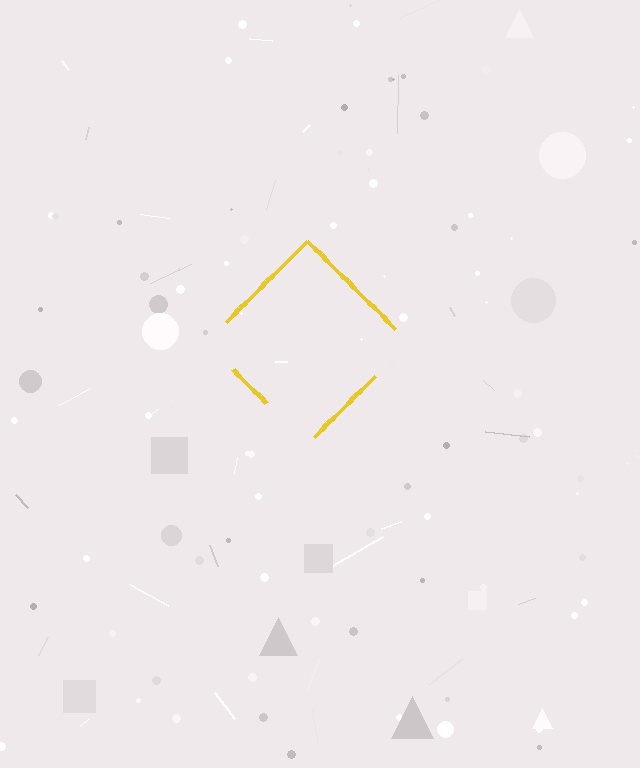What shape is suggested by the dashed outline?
The dashed outline suggests a diamond.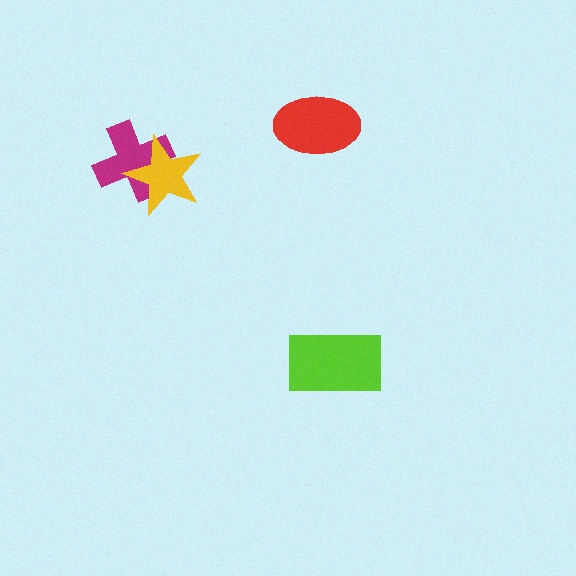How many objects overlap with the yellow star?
1 object overlaps with the yellow star.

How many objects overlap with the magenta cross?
1 object overlaps with the magenta cross.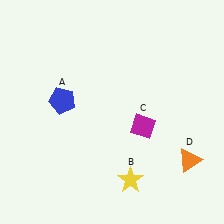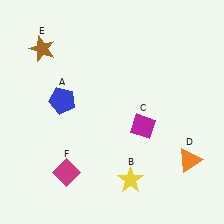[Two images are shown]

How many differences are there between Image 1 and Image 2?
There are 2 differences between the two images.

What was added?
A brown star (E), a magenta diamond (F) were added in Image 2.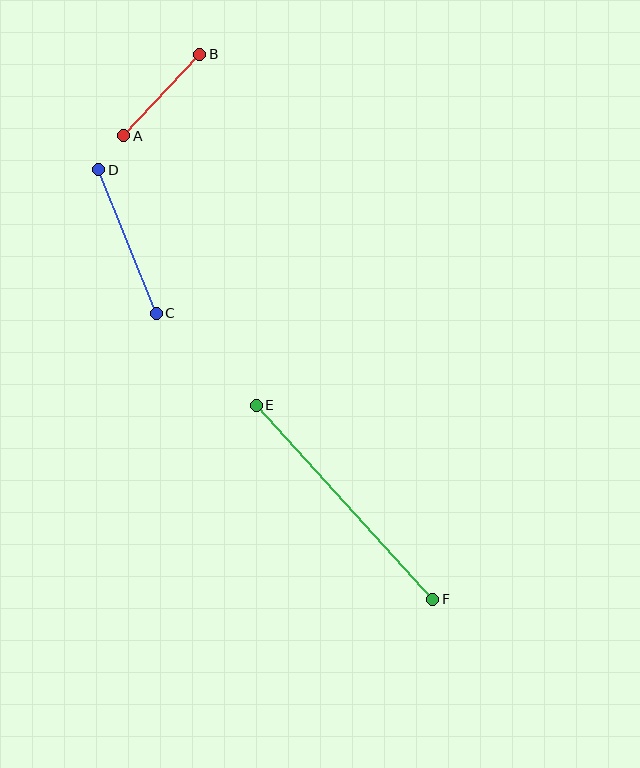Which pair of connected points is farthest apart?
Points E and F are farthest apart.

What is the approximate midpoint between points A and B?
The midpoint is at approximately (162, 95) pixels.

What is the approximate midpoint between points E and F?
The midpoint is at approximately (345, 502) pixels.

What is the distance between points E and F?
The distance is approximately 263 pixels.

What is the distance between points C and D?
The distance is approximately 154 pixels.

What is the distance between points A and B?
The distance is approximately 111 pixels.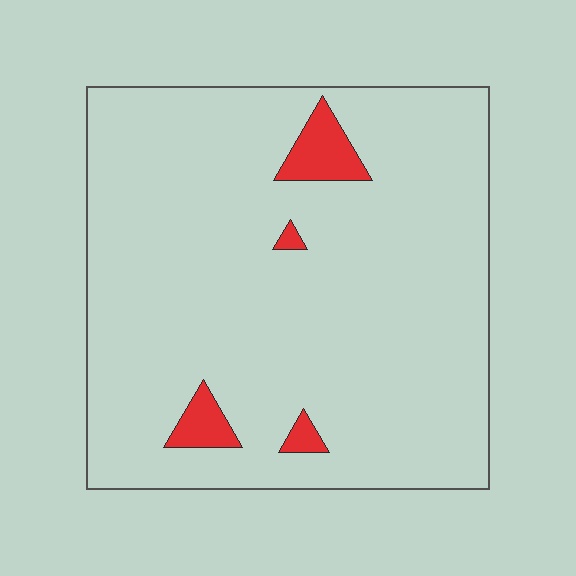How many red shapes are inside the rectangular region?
4.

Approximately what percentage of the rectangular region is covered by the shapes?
Approximately 5%.